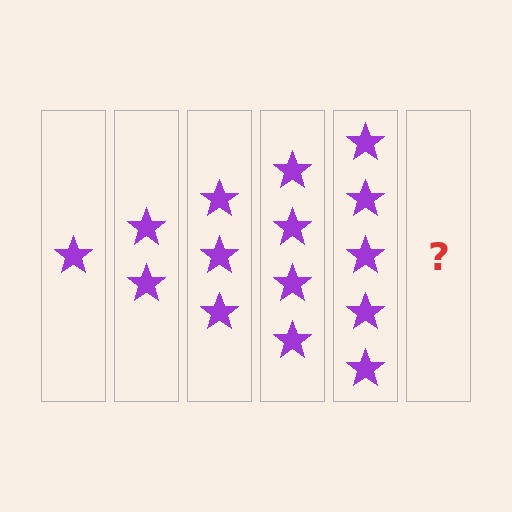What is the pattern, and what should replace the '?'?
The pattern is that each step adds one more star. The '?' should be 6 stars.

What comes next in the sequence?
The next element should be 6 stars.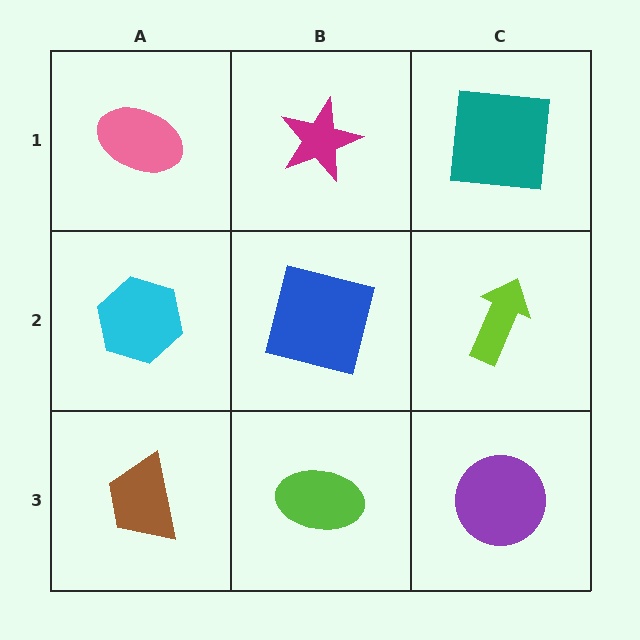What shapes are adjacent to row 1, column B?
A blue square (row 2, column B), a pink ellipse (row 1, column A), a teal square (row 1, column C).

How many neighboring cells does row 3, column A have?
2.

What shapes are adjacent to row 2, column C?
A teal square (row 1, column C), a purple circle (row 3, column C), a blue square (row 2, column B).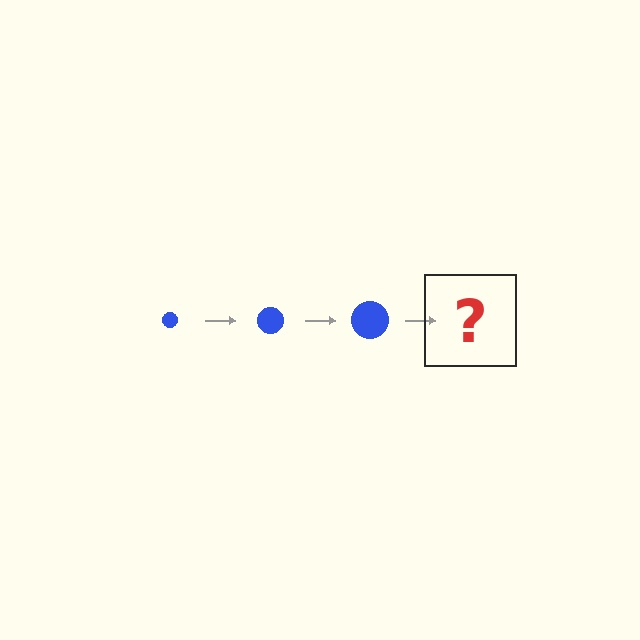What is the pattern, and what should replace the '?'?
The pattern is that the circle gets progressively larger each step. The '?' should be a blue circle, larger than the previous one.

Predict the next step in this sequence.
The next step is a blue circle, larger than the previous one.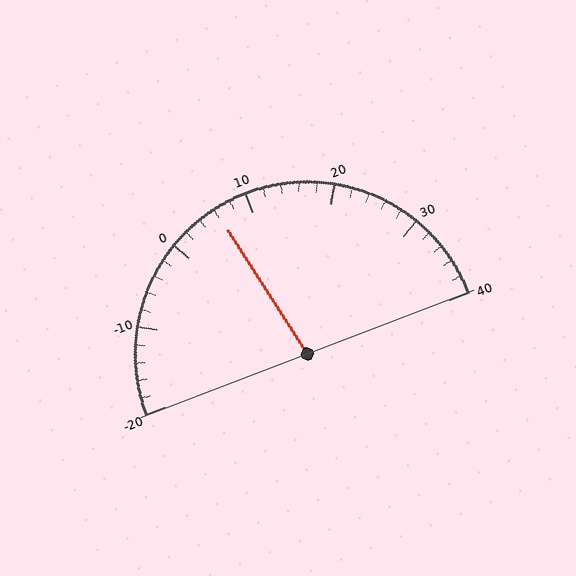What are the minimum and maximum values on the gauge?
The gauge ranges from -20 to 40.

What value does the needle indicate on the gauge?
The needle indicates approximately 6.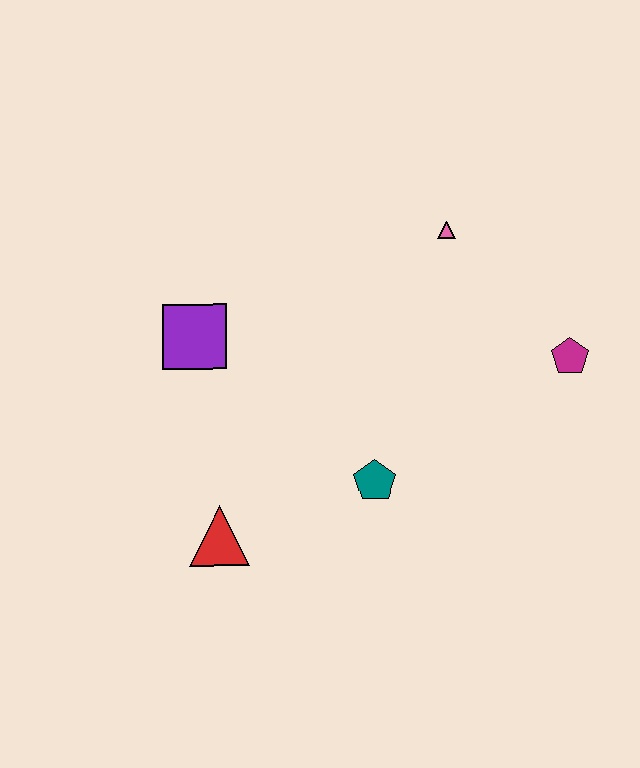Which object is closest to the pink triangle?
The magenta pentagon is closest to the pink triangle.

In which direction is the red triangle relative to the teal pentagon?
The red triangle is to the left of the teal pentagon.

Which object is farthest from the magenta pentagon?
The red triangle is farthest from the magenta pentagon.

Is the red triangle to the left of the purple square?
No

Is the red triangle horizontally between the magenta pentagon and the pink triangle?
No